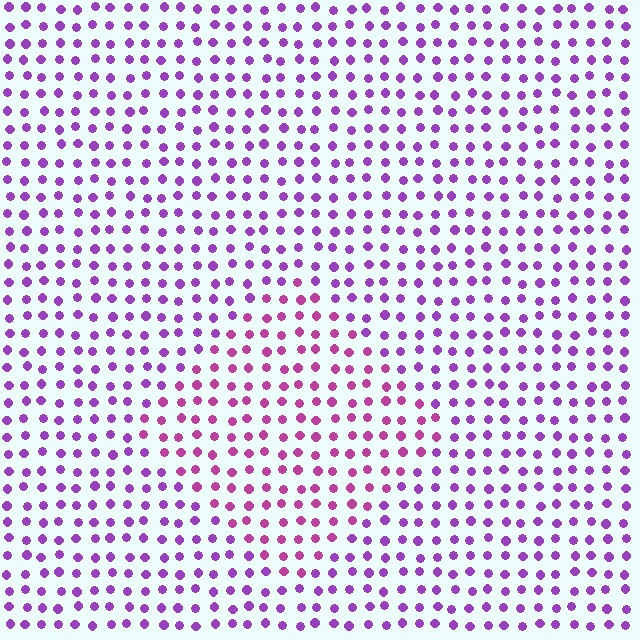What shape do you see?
I see a diamond.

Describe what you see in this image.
The image is filled with small purple elements in a uniform arrangement. A diamond-shaped region is visible where the elements are tinted to a slightly different hue, forming a subtle color boundary.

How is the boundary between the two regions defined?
The boundary is defined purely by a slight shift in hue (about 32 degrees). Spacing, size, and orientation are identical on both sides.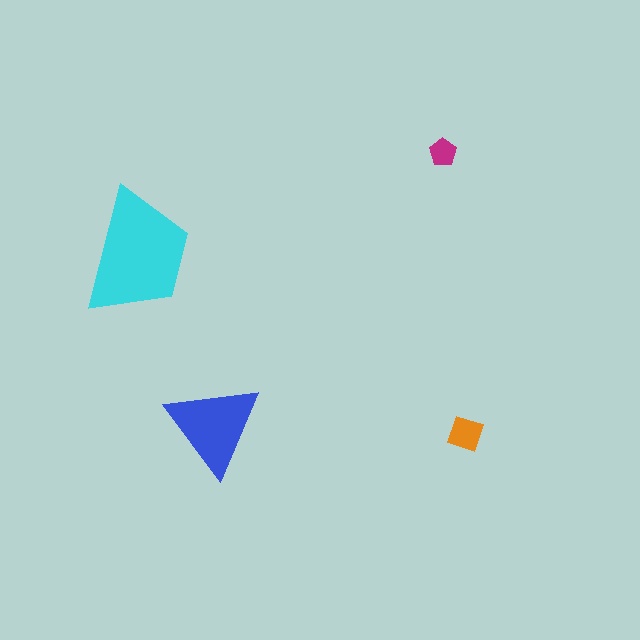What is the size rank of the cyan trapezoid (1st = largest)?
1st.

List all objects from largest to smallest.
The cyan trapezoid, the blue triangle, the orange square, the magenta pentagon.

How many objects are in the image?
There are 4 objects in the image.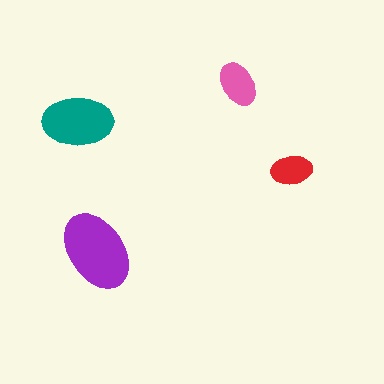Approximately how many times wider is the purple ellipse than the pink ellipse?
About 2 times wider.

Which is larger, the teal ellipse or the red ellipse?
The teal one.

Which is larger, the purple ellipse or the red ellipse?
The purple one.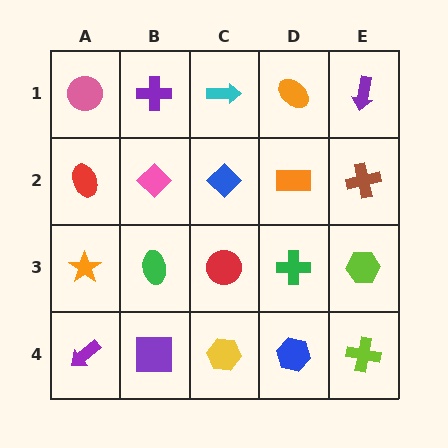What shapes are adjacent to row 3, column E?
A brown cross (row 2, column E), a lime cross (row 4, column E), a green cross (row 3, column D).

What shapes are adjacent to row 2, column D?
An orange ellipse (row 1, column D), a green cross (row 3, column D), a blue diamond (row 2, column C), a brown cross (row 2, column E).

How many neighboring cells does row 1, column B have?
3.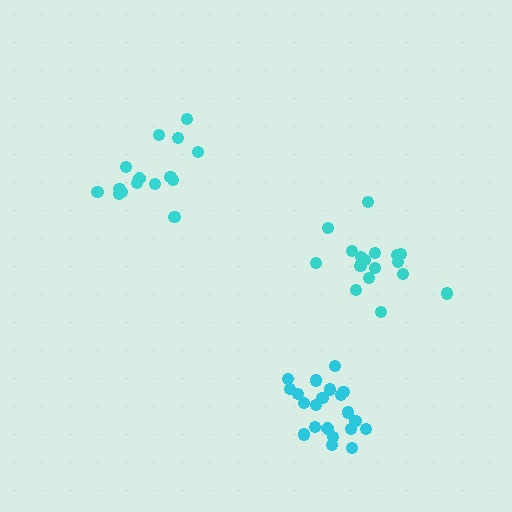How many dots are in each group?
Group 1: 21 dots, Group 2: 15 dots, Group 3: 17 dots (53 total).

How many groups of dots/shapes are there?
There are 3 groups.